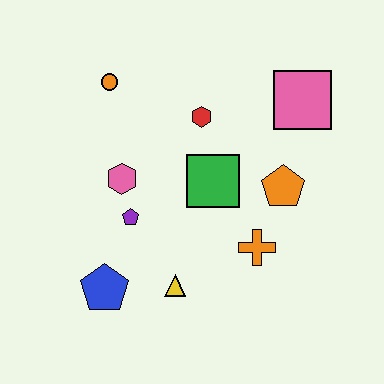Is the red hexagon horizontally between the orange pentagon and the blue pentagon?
Yes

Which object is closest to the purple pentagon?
The pink hexagon is closest to the purple pentagon.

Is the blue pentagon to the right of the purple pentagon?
No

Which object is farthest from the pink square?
The blue pentagon is farthest from the pink square.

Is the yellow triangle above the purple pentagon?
No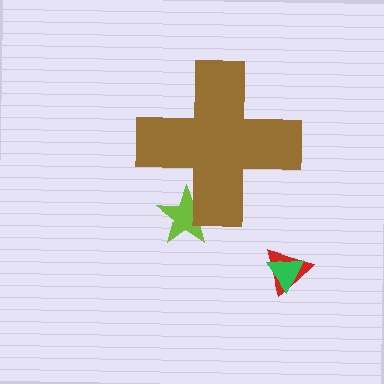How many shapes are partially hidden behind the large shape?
1 shape is partially hidden.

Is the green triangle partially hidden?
No, the green triangle is fully visible.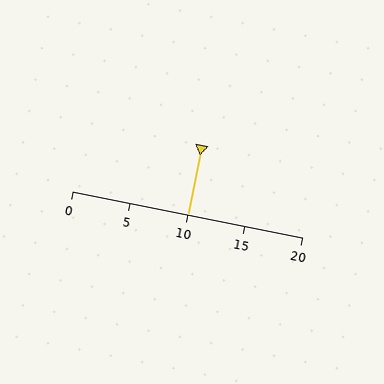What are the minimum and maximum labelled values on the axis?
The axis runs from 0 to 20.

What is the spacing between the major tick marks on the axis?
The major ticks are spaced 5 apart.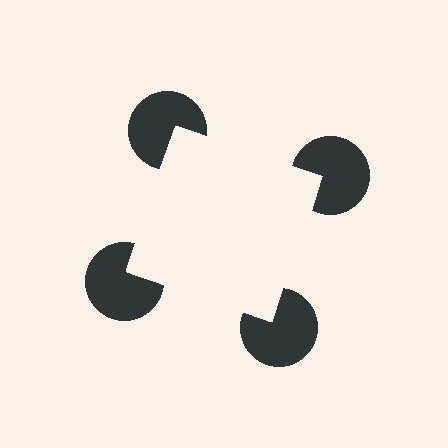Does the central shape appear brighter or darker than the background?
It typically appears slightly brighter than the background, even though no actual brightness change is drawn.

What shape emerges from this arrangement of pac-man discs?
An illusory square — its edges are inferred from the aligned wedge cuts in the pac-man discs, not physically drawn.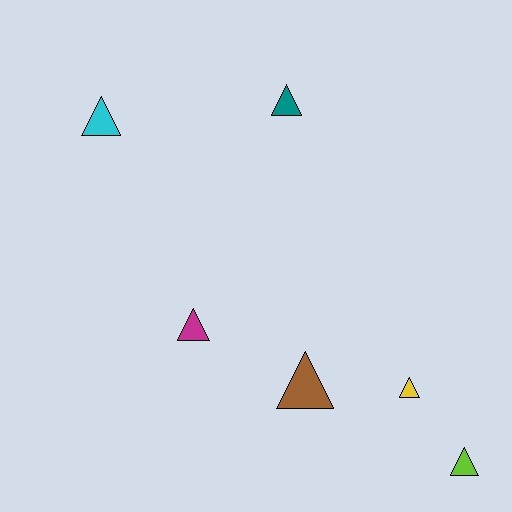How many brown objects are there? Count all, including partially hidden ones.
There is 1 brown object.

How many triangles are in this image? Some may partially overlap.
There are 6 triangles.